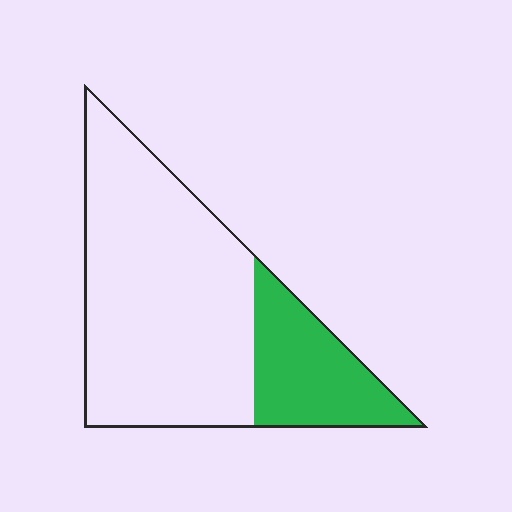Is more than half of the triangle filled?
No.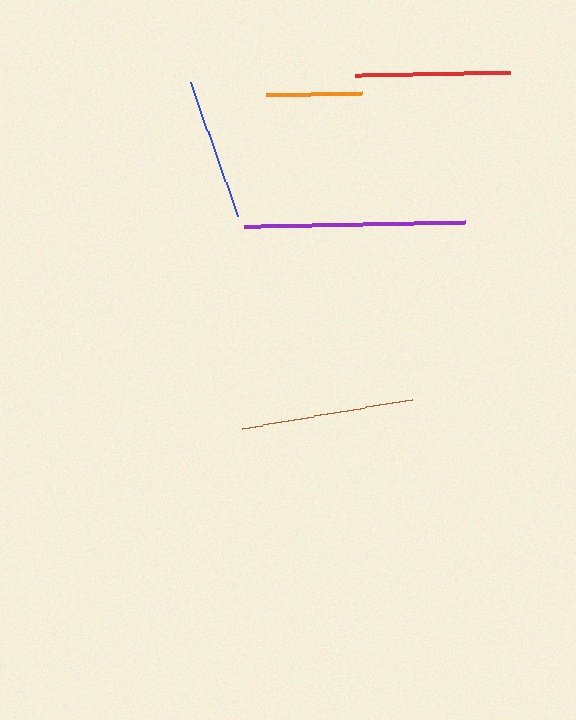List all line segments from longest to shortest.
From longest to shortest: purple, brown, red, blue, orange.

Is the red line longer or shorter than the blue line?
The red line is longer than the blue line.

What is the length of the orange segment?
The orange segment is approximately 95 pixels long.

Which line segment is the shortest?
The orange line is the shortest at approximately 95 pixels.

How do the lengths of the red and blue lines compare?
The red and blue lines are approximately the same length.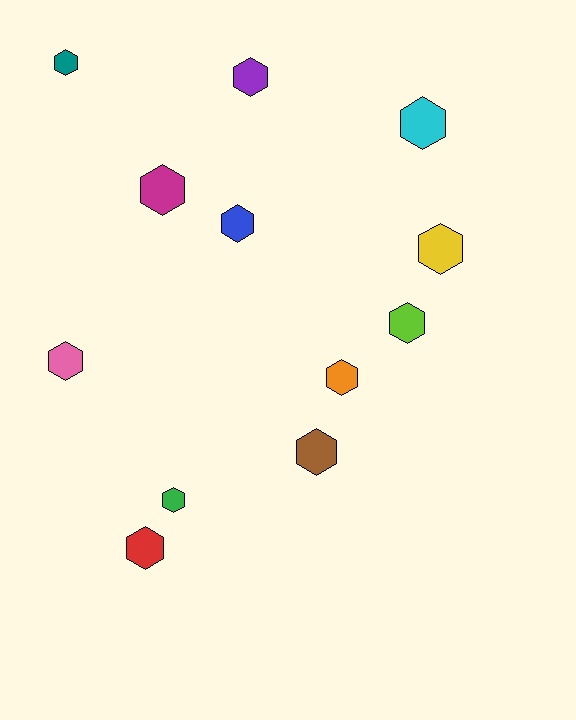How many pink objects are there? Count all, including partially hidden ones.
There is 1 pink object.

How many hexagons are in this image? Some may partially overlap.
There are 12 hexagons.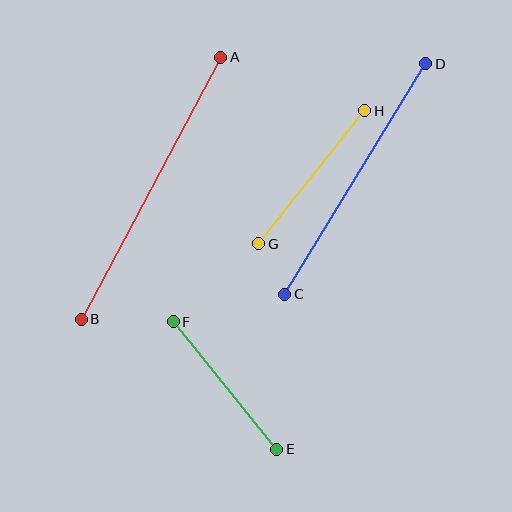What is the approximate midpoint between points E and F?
The midpoint is at approximately (225, 386) pixels.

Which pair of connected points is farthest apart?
Points A and B are farthest apart.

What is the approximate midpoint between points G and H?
The midpoint is at approximately (312, 177) pixels.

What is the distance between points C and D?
The distance is approximately 270 pixels.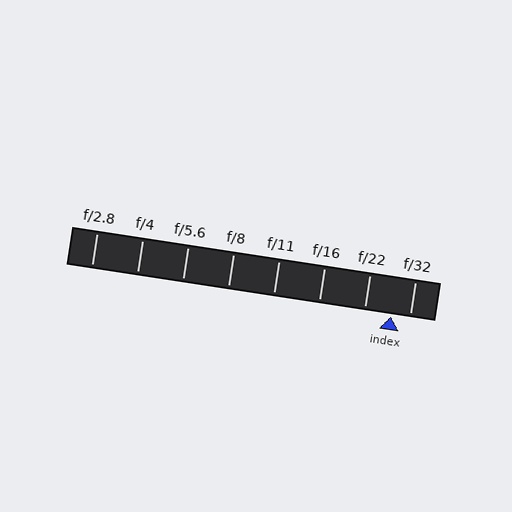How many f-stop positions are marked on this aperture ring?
There are 8 f-stop positions marked.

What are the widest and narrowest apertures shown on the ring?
The widest aperture shown is f/2.8 and the narrowest is f/32.